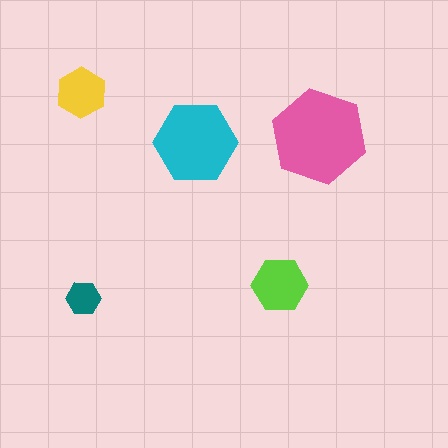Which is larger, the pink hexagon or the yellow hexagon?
The pink one.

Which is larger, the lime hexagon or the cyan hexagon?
The cyan one.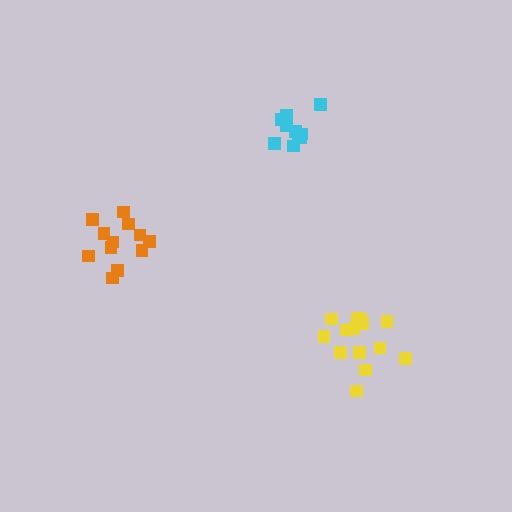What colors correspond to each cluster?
The clusters are colored: yellow, orange, cyan.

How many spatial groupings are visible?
There are 3 spatial groupings.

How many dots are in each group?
Group 1: 14 dots, Group 2: 12 dots, Group 3: 10 dots (36 total).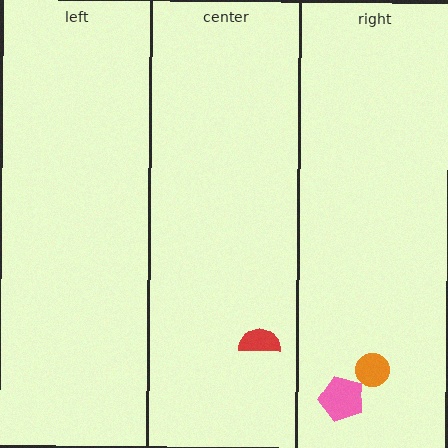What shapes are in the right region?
The orange circle, the pink pentagon.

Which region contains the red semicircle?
The center region.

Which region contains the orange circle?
The right region.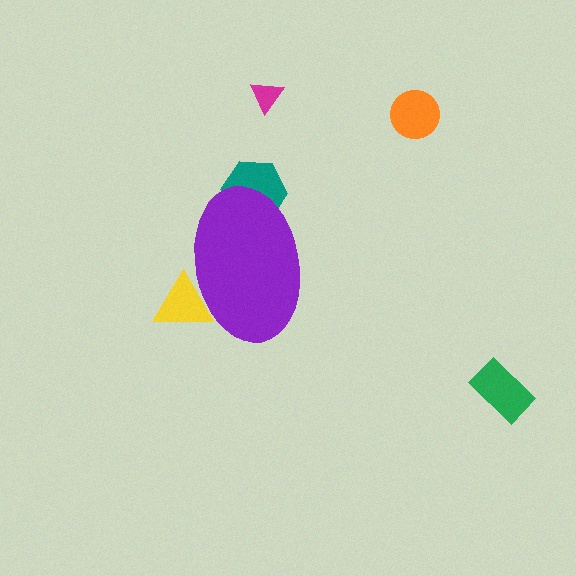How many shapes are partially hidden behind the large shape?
2 shapes are partially hidden.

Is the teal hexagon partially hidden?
Yes, the teal hexagon is partially hidden behind the purple ellipse.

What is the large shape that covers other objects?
A purple ellipse.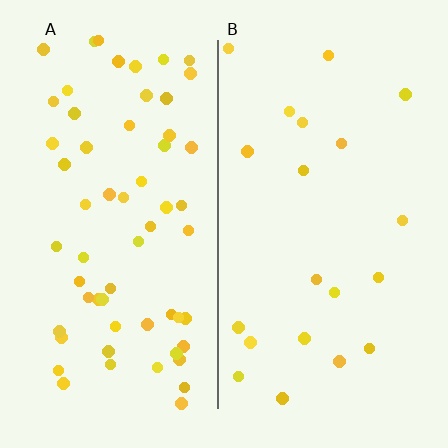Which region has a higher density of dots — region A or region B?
A (the left).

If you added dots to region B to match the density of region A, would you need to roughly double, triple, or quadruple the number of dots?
Approximately triple.